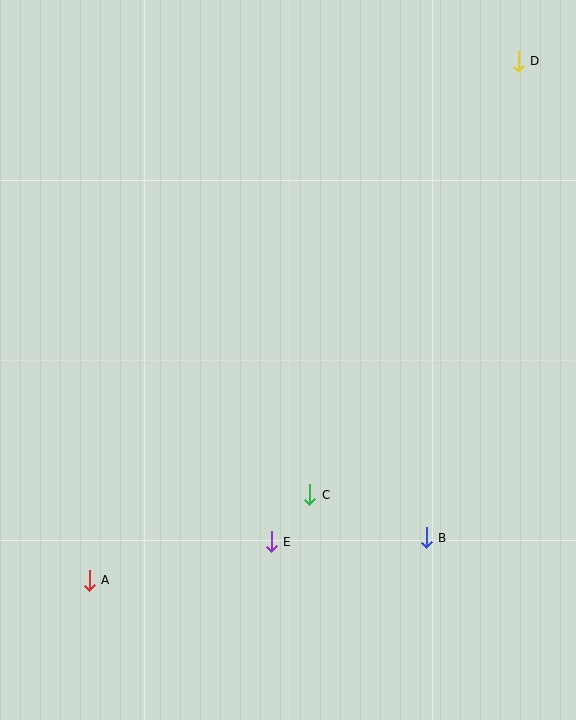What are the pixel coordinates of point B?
Point B is at (426, 538).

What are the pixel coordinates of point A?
Point A is at (89, 580).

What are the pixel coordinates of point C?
Point C is at (310, 495).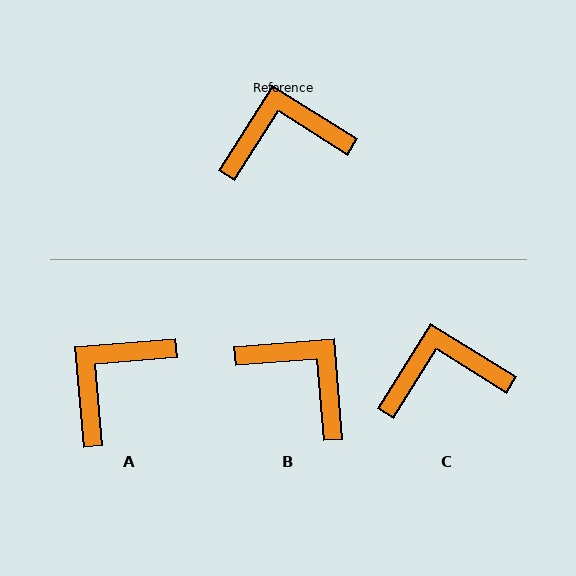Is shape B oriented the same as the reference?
No, it is off by about 53 degrees.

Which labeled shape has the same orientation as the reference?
C.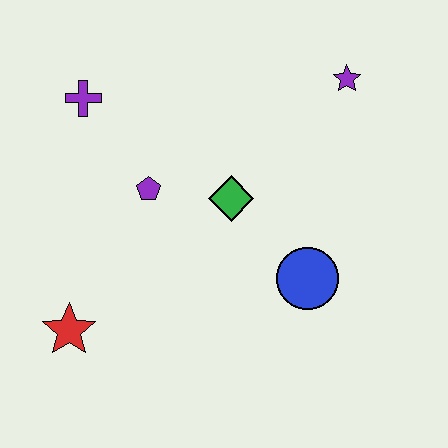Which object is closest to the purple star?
The green diamond is closest to the purple star.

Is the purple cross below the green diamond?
No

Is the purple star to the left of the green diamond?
No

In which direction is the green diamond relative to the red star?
The green diamond is to the right of the red star.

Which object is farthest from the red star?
The purple star is farthest from the red star.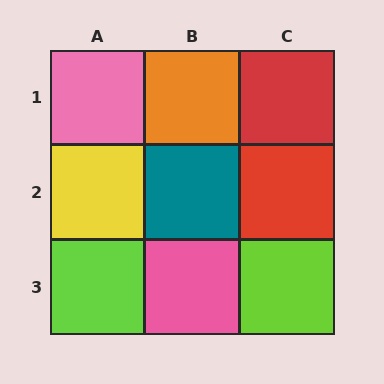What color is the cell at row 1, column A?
Pink.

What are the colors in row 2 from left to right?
Yellow, teal, red.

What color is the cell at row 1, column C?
Red.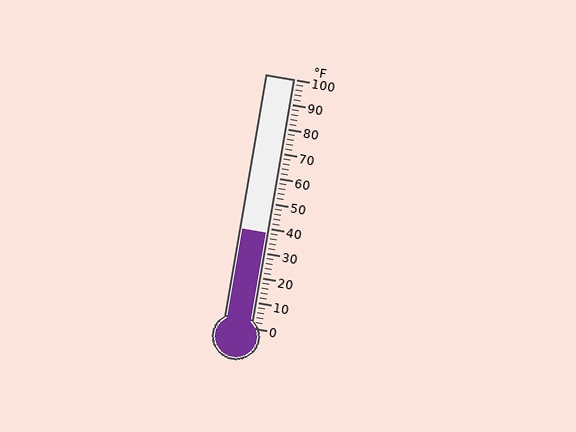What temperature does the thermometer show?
The thermometer shows approximately 38°F.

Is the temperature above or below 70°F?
The temperature is below 70°F.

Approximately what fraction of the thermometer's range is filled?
The thermometer is filled to approximately 40% of its range.